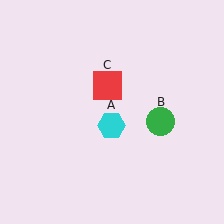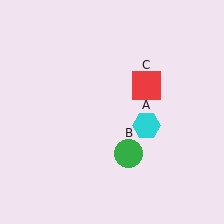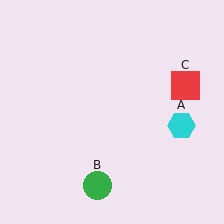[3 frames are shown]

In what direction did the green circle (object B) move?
The green circle (object B) moved down and to the left.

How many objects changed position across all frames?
3 objects changed position: cyan hexagon (object A), green circle (object B), red square (object C).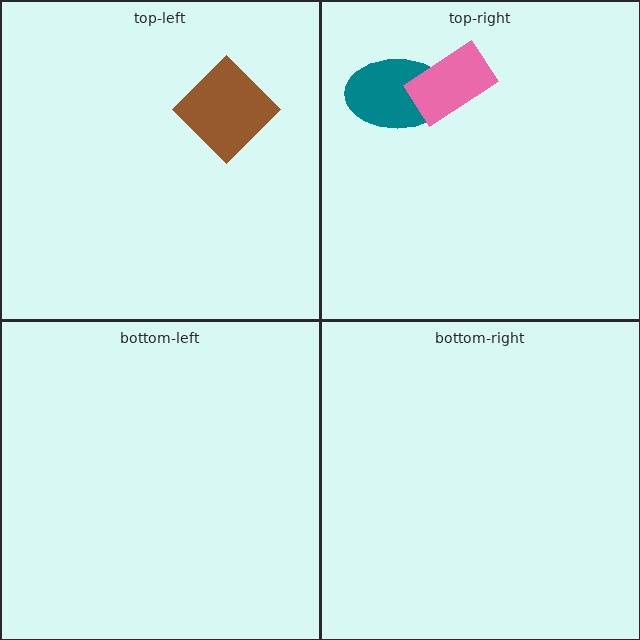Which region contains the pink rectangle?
The top-right region.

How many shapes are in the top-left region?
1.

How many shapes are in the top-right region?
2.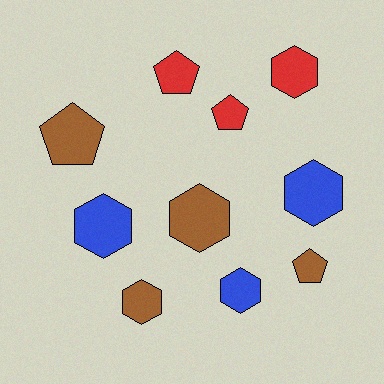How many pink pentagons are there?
There are no pink pentagons.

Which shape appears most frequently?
Hexagon, with 6 objects.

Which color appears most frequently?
Brown, with 4 objects.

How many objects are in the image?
There are 10 objects.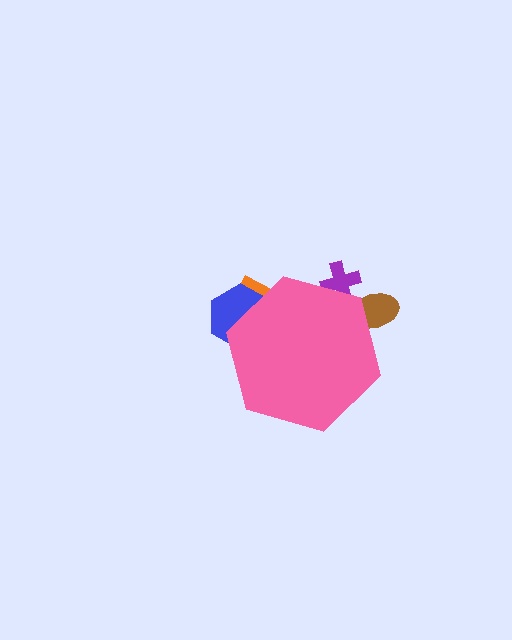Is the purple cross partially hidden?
Yes, the purple cross is partially hidden behind the pink hexagon.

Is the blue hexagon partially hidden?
Yes, the blue hexagon is partially hidden behind the pink hexagon.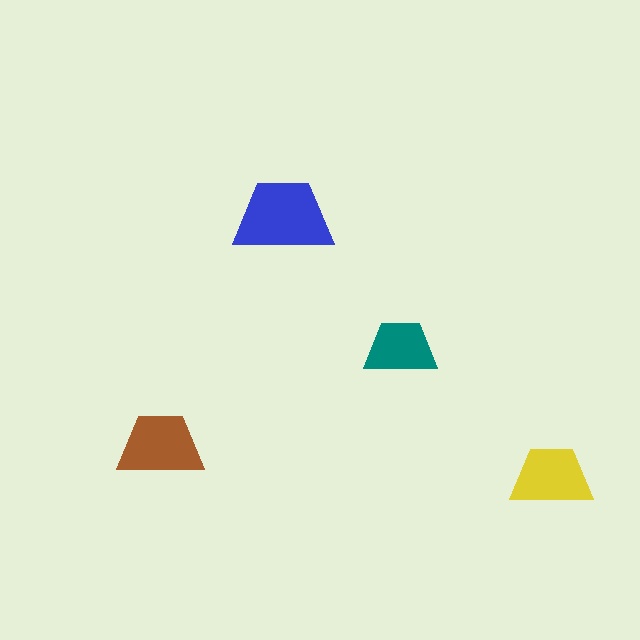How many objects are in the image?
There are 4 objects in the image.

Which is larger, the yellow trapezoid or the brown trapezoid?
The brown one.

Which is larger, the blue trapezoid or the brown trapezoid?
The blue one.